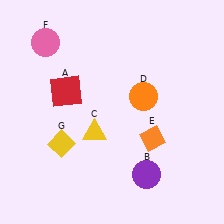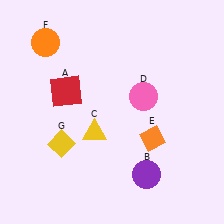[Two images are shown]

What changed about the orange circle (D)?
In Image 1, D is orange. In Image 2, it changed to pink.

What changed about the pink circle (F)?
In Image 1, F is pink. In Image 2, it changed to orange.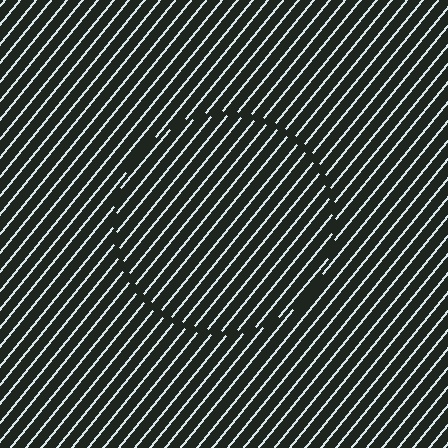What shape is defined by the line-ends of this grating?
An illusory circle. The interior of the shape contains the same grating, shifted by half a period — the contour is defined by the phase discontinuity where line-ends from the inner and outer gratings abut.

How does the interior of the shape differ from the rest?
The interior of the shape contains the same grating, shifted by half a period — the contour is defined by the phase discontinuity where line-ends from the inner and outer gratings abut.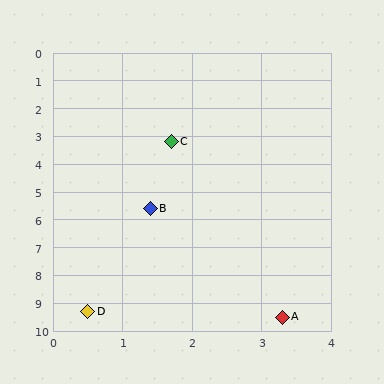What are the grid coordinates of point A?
Point A is at approximately (3.3, 9.5).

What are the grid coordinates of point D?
Point D is at approximately (0.5, 9.3).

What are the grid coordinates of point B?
Point B is at approximately (1.4, 5.6).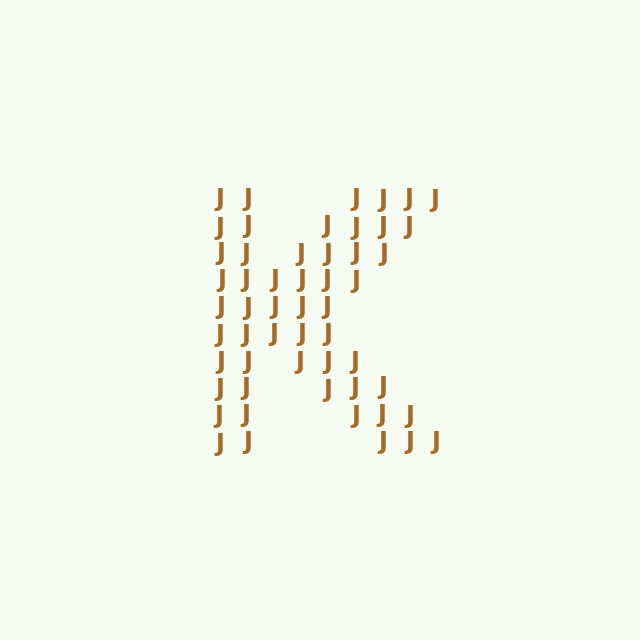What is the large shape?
The large shape is the letter K.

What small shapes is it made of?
It is made of small letter J's.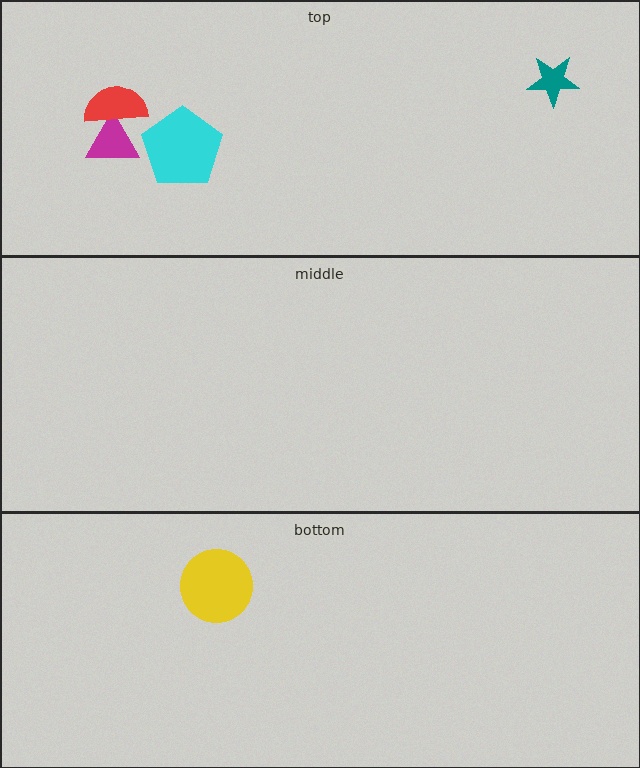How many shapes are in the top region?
4.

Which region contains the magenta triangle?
The top region.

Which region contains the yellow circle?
The bottom region.